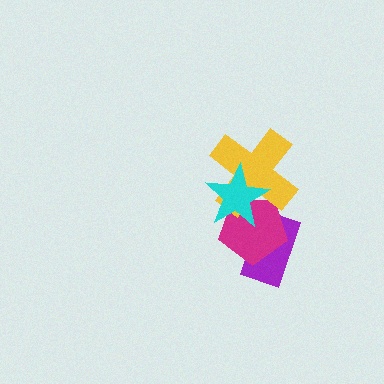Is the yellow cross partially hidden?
Yes, it is partially covered by another shape.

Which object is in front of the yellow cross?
The cyan star is in front of the yellow cross.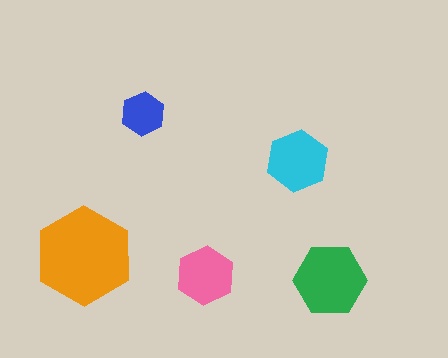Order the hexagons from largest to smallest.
the orange one, the green one, the cyan one, the pink one, the blue one.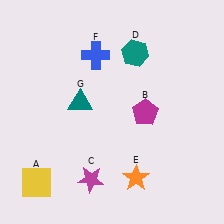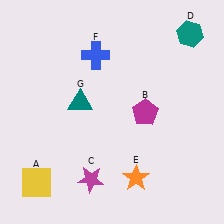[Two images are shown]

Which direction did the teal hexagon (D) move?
The teal hexagon (D) moved right.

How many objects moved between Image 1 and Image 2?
1 object moved between the two images.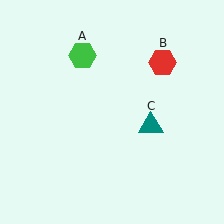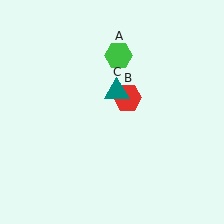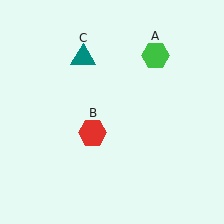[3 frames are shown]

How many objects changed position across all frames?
3 objects changed position: green hexagon (object A), red hexagon (object B), teal triangle (object C).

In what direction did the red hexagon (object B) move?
The red hexagon (object B) moved down and to the left.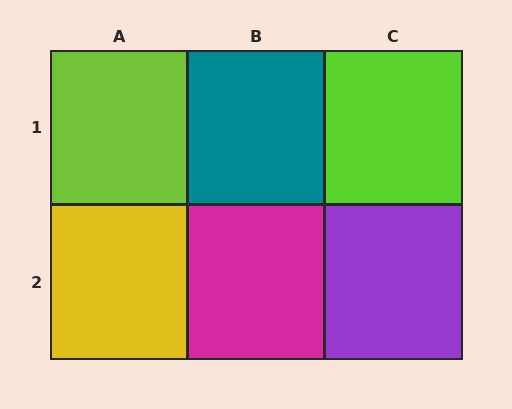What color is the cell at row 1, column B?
Teal.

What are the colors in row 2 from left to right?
Yellow, magenta, purple.